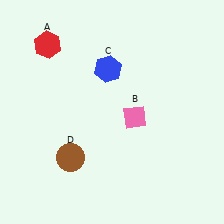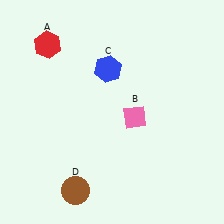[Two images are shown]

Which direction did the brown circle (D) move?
The brown circle (D) moved down.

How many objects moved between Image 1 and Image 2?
1 object moved between the two images.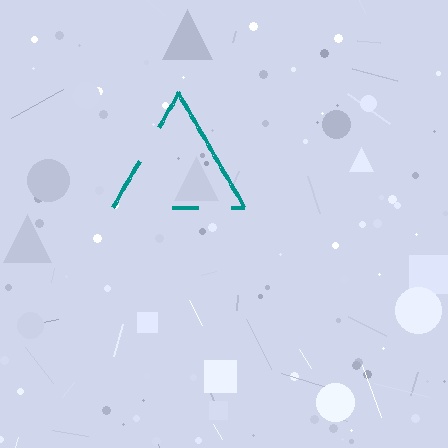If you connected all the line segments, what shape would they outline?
They would outline a triangle.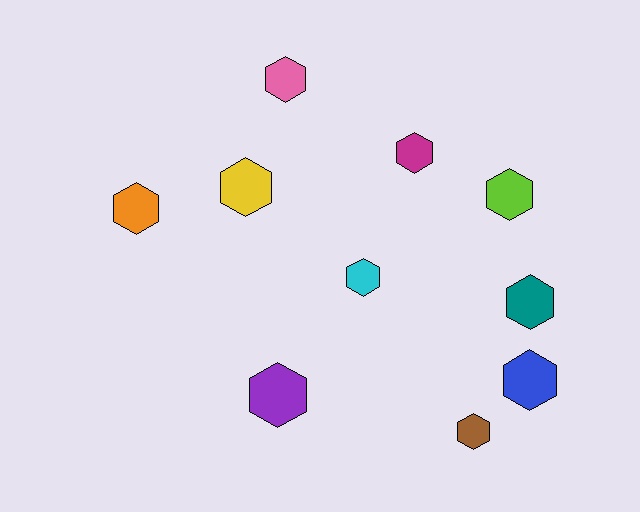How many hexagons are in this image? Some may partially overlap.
There are 10 hexagons.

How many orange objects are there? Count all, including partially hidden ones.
There is 1 orange object.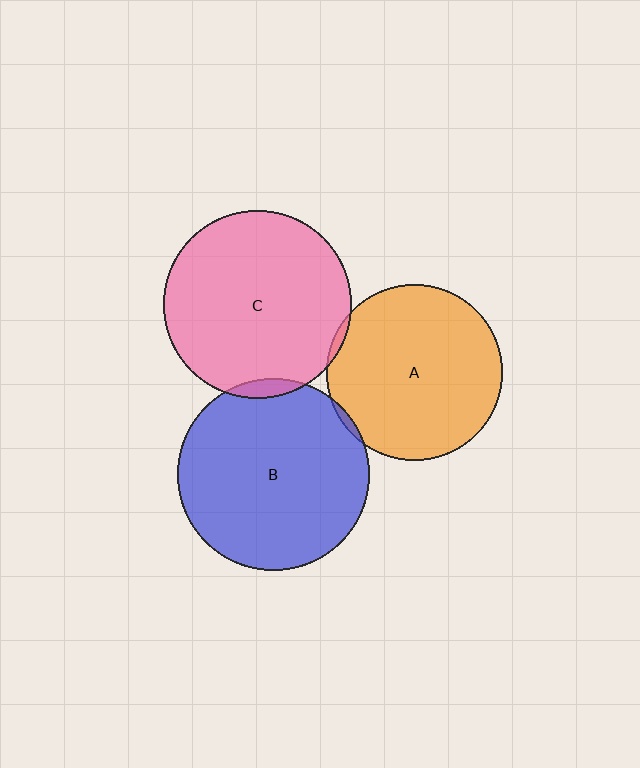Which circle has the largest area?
Circle B (blue).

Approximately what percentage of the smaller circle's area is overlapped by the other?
Approximately 5%.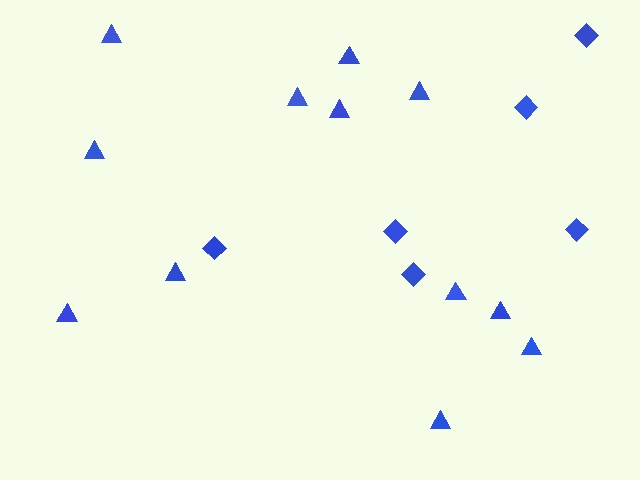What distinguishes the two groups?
There are 2 groups: one group of diamonds (6) and one group of triangles (12).